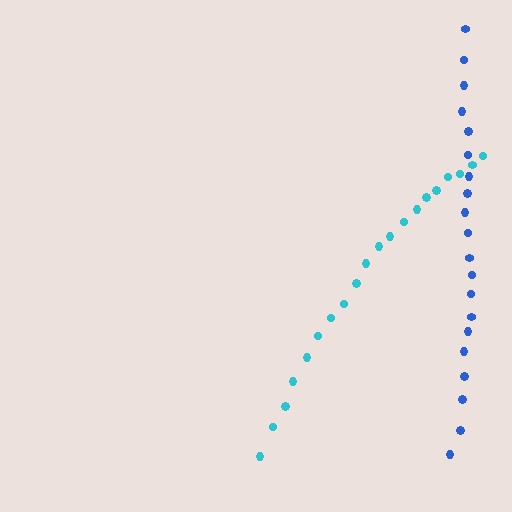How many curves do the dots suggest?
There are 2 distinct paths.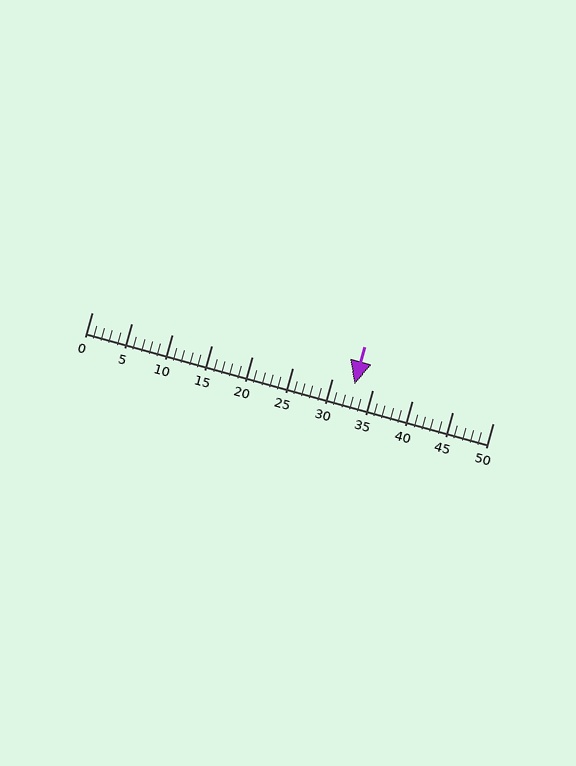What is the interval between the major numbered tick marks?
The major tick marks are spaced 5 units apart.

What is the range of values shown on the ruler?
The ruler shows values from 0 to 50.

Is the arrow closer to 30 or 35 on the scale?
The arrow is closer to 35.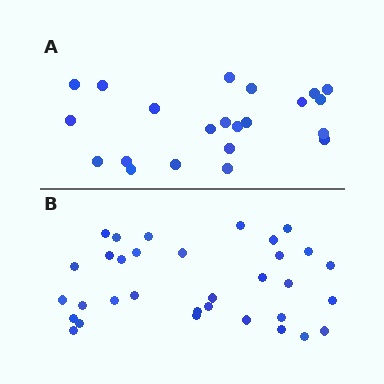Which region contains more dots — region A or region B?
Region B (the bottom region) has more dots.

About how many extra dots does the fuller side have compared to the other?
Region B has roughly 12 or so more dots than region A.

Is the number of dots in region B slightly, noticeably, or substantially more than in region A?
Region B has substantially more. The ratio is roughly 1.5 to 1.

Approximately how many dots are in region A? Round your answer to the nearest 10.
About 20 dots. (The exact count is 22, which rounds to 20.)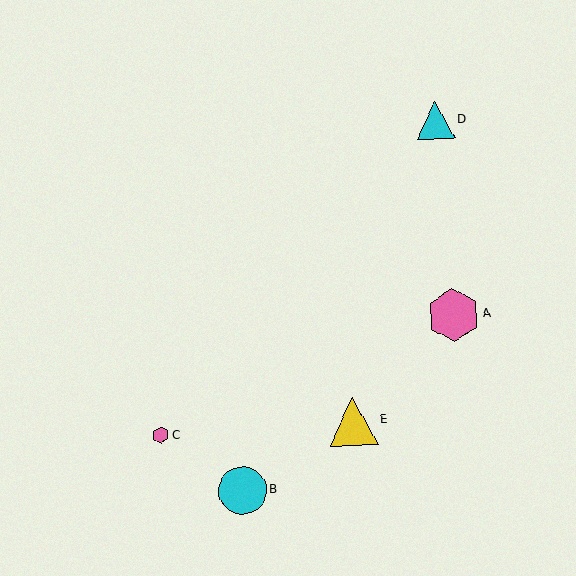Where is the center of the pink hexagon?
The center of the pink hexagon is at (161, 435).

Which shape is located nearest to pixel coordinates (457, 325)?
The pink hexagon (labeled A) at (453, 315) is nearest to that location.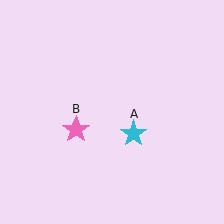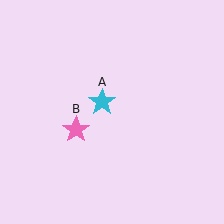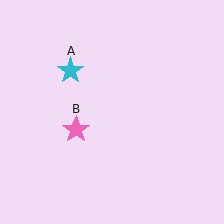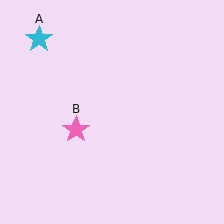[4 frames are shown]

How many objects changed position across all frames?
1 object changed position: cyan star (object A).